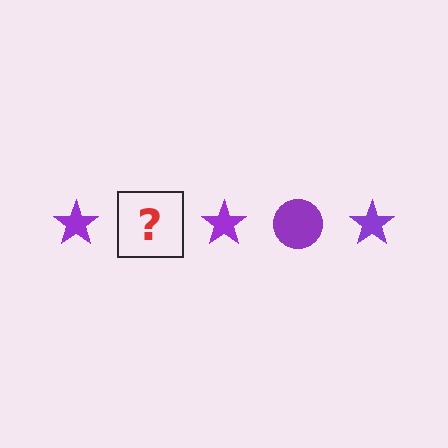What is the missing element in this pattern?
The missing element is a purple circle.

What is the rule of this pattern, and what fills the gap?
The rule is that the pattern cycles through star, circle shapes in purple. The gap should be filled with a purple circle.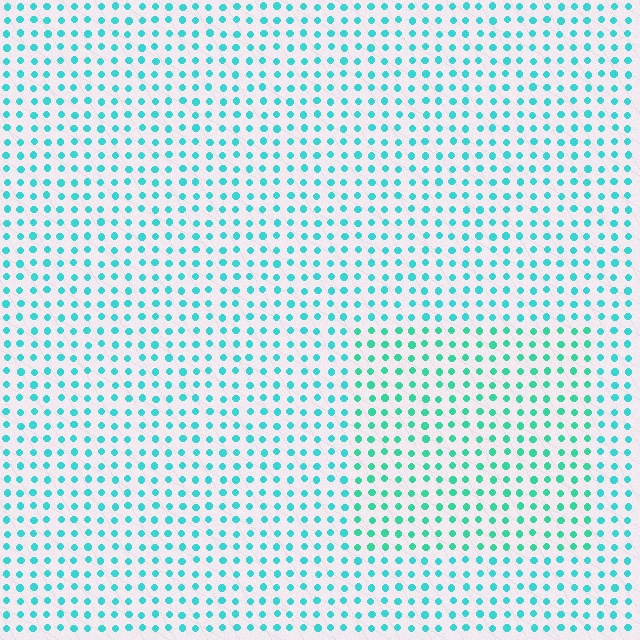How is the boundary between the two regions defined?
The boundary is defined purely by a slight shift in hue (about 21 degrees). Spacing, size, and orientation are identical on both sides.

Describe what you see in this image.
The image is filled with small cyan elements in a uniform arrangement. A rectangle-shaped region is visible where the elements are tinted to a slightly different hue, forming a subtle color boundary.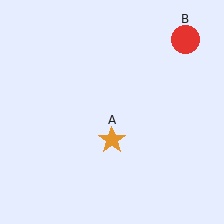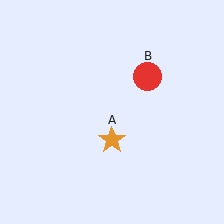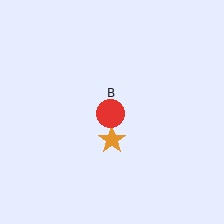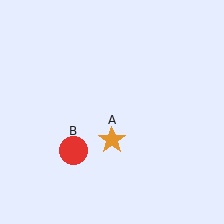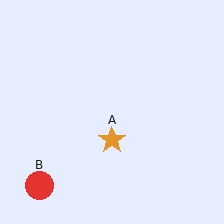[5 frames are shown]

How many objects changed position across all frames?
1 object changed position: red circle (object B).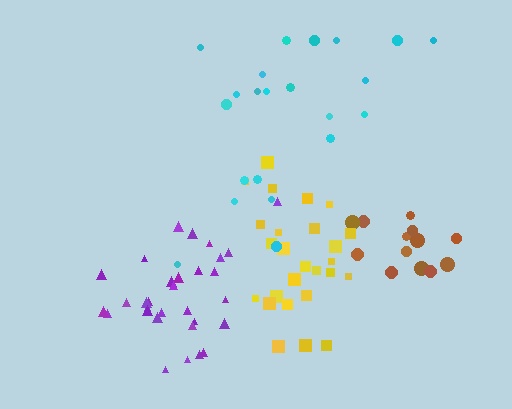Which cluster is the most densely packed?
Purple.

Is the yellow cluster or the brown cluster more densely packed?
Brown.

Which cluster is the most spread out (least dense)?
Cyan.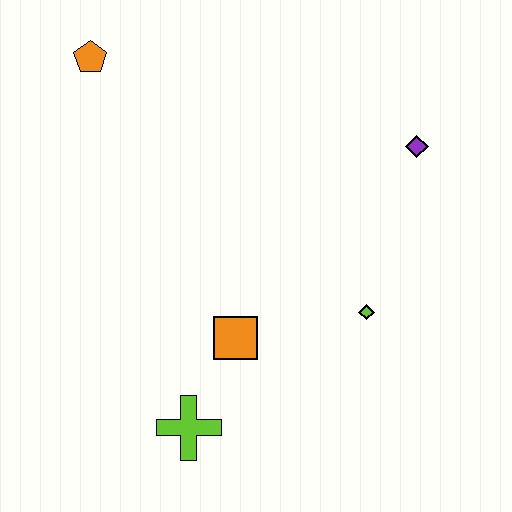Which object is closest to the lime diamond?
The orange square is closest to the lime diamond.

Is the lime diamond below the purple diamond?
Yes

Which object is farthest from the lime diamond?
The orange pentagon is farthest from the lime diamond.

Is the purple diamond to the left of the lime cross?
No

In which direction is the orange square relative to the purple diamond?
The orange square is below the purple diamond.